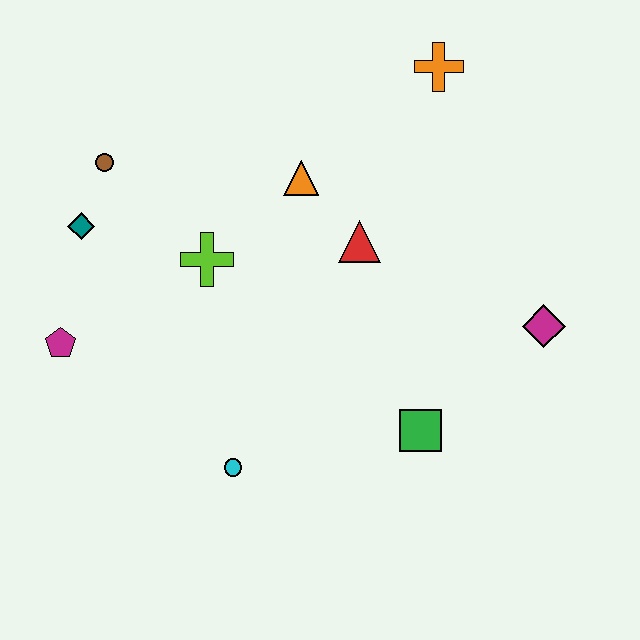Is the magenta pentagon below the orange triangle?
Yes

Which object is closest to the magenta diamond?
The green square is closest to the magenta diamond.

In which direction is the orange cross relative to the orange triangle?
The orange cross is to the right of the orange triangle.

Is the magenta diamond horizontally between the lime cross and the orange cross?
No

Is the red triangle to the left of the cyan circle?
No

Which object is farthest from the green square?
The brown circle is farthest from the green square.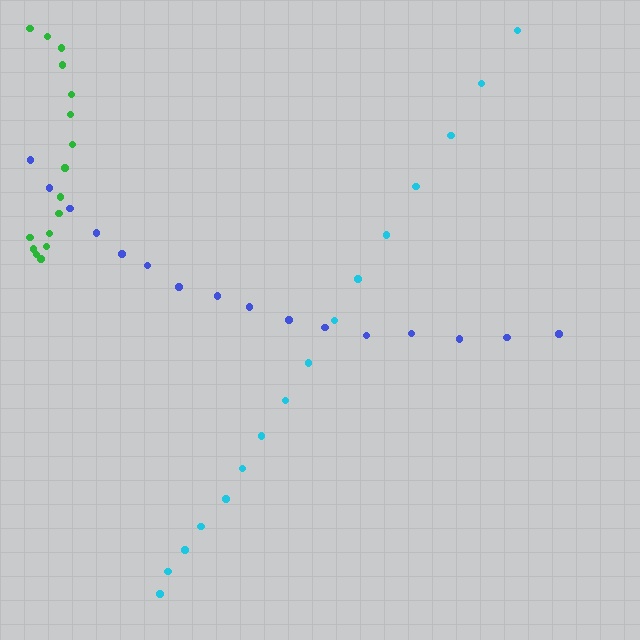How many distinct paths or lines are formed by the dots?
There are 3 distinct paths.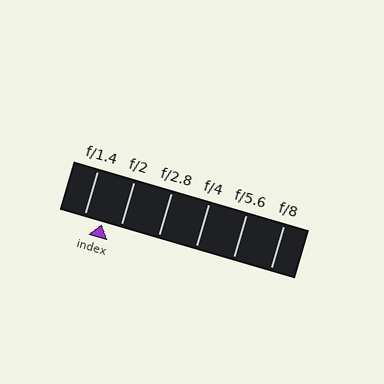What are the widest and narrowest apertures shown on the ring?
The widest aperture shown is f/1.4 and the narrowest is f/8.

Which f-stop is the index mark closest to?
The index mark is closest to f/1.4.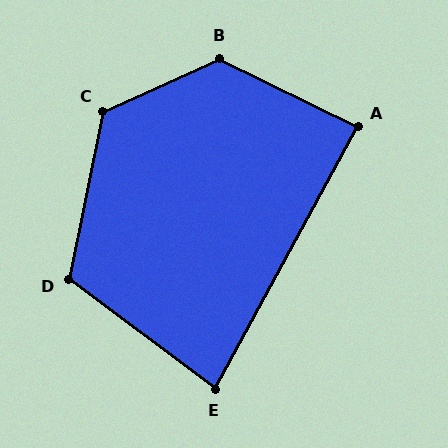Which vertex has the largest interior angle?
B, at approximately 129 degrees.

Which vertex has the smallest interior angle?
E, at approximately 82 degrees.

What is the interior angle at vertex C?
Approximately 126 degrees (obtuse).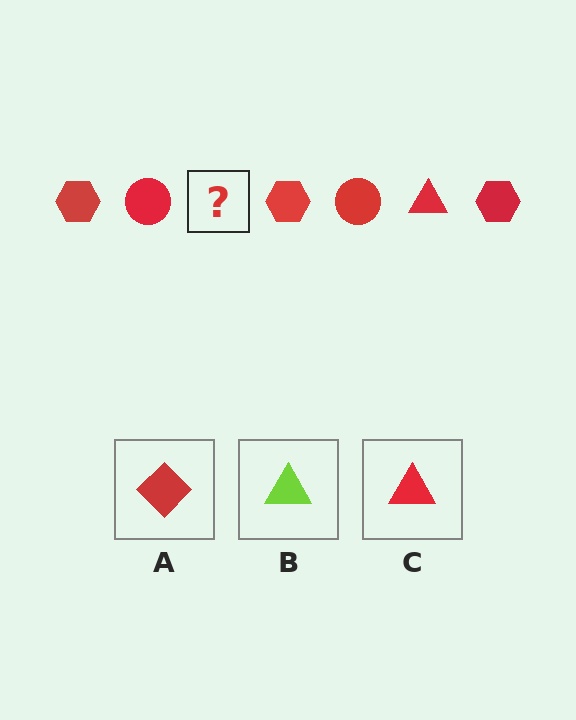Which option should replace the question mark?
Option C.